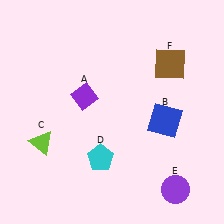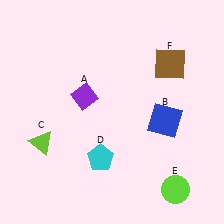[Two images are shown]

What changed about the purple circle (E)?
In Image 1, E is purple. In Image 2, it changed to lime.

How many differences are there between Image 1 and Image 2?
There is 1 difference between the two images.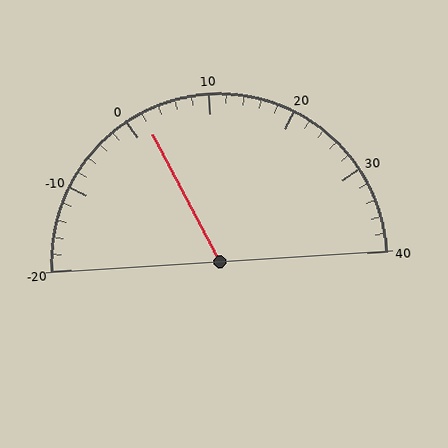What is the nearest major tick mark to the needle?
The nearest major tick mark is 0.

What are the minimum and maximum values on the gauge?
The gauge ranges from -20 to 40.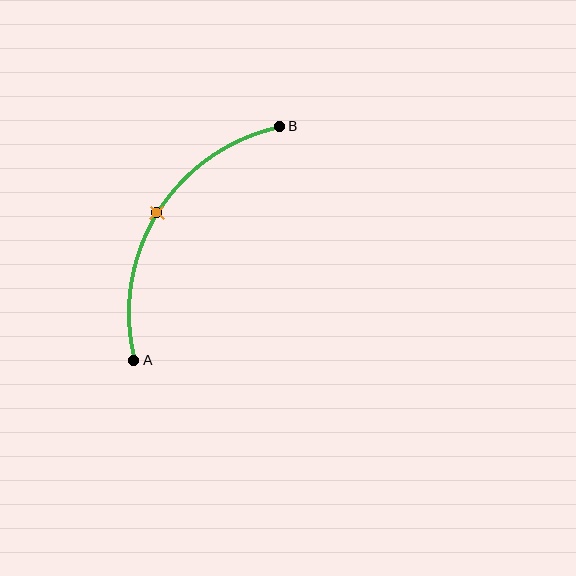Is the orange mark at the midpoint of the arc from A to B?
Yes. The orange mark lies on the arc at equal arc-length from both A and B — it is the arc midpoint.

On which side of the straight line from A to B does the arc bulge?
The arc bulges to the left of the straight line connecting A and B.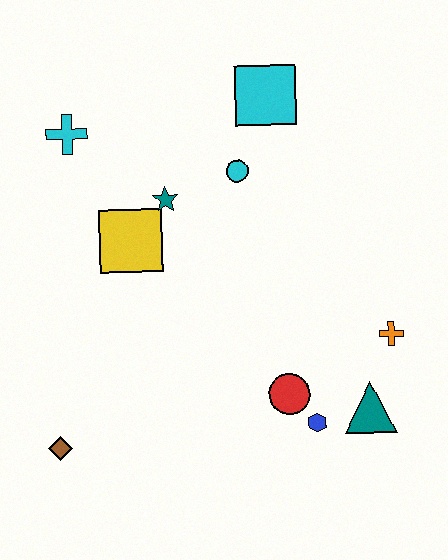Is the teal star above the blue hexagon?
Yes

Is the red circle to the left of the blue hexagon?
Yes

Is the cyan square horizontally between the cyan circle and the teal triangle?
Yes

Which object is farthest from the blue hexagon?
The cyan cross is farthest from the blue hexagon.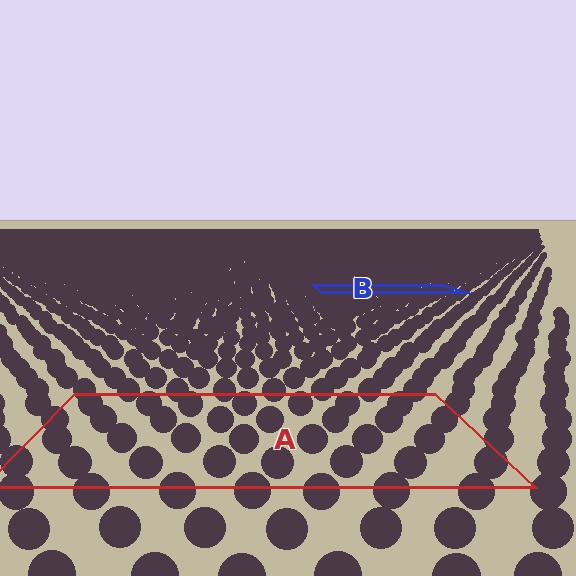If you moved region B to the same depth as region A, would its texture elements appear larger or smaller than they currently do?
They would appear larger. At a closer depth, the same texture elements are projected at a bigger on-screen size.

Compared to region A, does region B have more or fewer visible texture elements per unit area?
Region B has more texture elements per unit area — they are packed more densely because it is farther away.